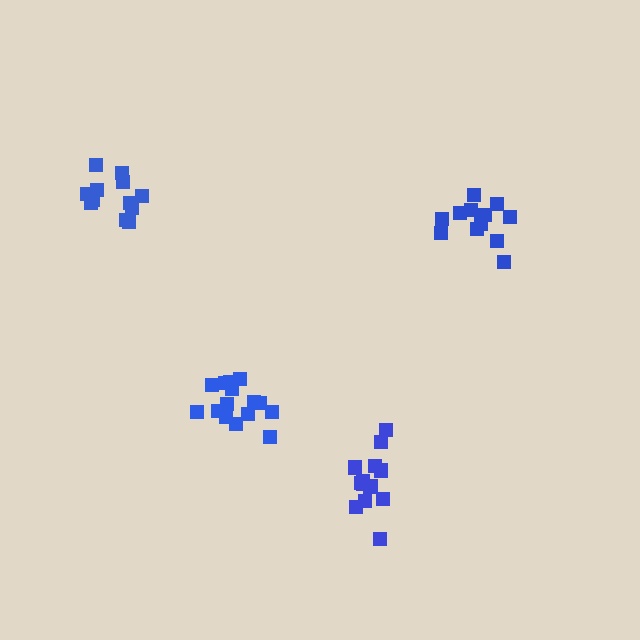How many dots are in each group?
Group 1: 12 dots, Group 2: 12 dots, Group 3: 17 dots, Group 4: 14 dots (55 total).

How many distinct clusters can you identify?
There are 4 distinct clusters.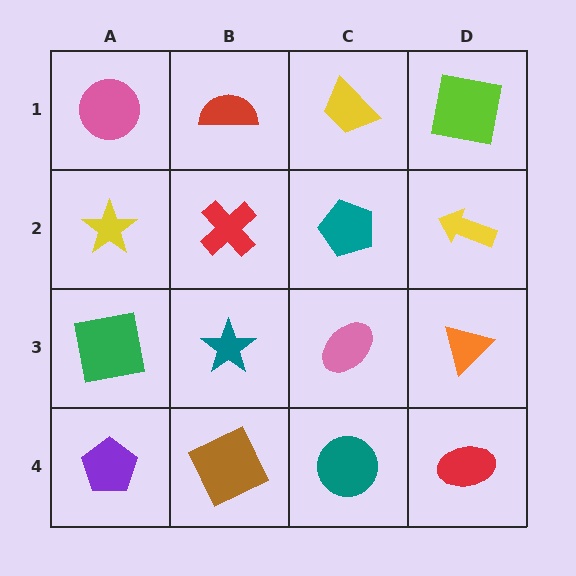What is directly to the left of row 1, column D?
A yellow trapezoid.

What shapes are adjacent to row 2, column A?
A pink circle (row 1, column A), a green square (row 3, column A), a red cross (row 2, column B).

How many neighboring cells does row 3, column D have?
3.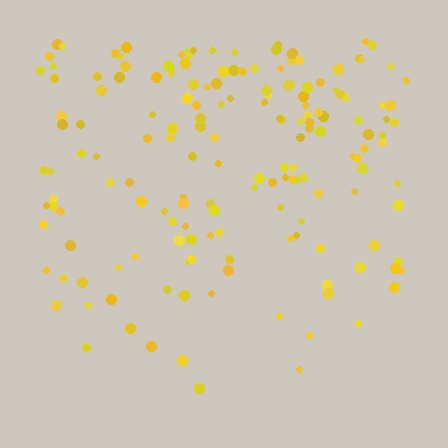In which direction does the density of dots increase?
From bottom to top, with the top side densest.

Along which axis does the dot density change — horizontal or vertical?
Vertical.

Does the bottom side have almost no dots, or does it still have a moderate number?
Still a moderate number, just noticeably fewer than the top.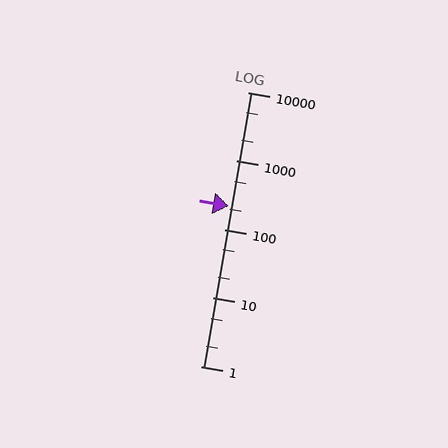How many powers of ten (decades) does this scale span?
The scale spans 4 decades, from 1 to 10000.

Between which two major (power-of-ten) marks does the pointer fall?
The pointer is between 100 and 1000.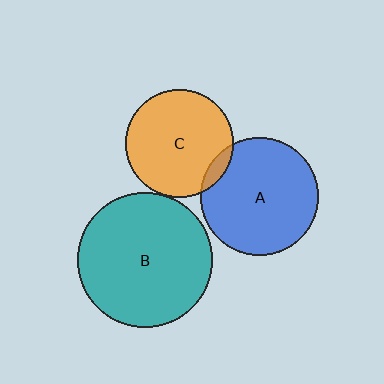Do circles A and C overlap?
Yes.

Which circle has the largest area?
Circle B (teal).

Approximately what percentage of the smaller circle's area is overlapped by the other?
Approximately 5%.